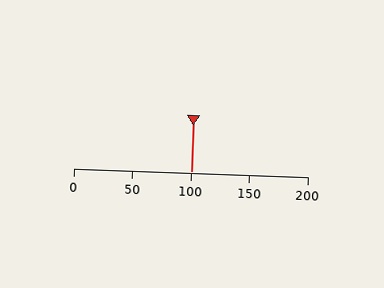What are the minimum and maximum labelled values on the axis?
The axis runs from 0 to 200.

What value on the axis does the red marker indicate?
The marker indicates approximately 100.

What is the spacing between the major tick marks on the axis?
The major ticks are spaced 50 apart.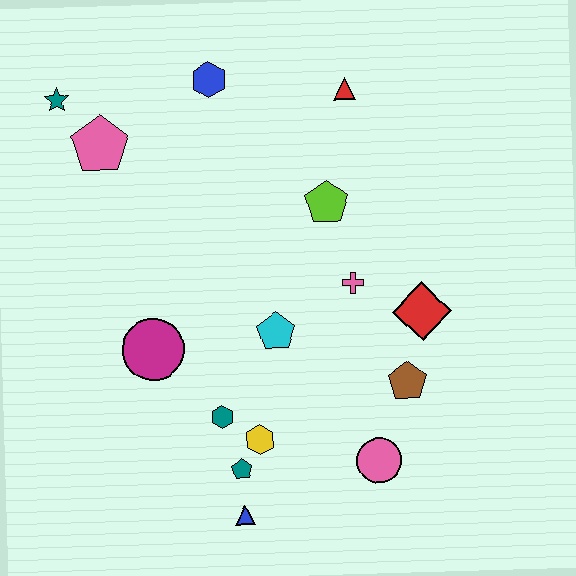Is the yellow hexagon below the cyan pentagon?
Yes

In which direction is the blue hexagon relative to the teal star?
The blue hexagon is to the right of the teal star.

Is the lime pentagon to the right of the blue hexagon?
Yes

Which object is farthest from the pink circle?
The teal star is farthest from the pink circle.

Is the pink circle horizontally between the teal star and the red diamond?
Yes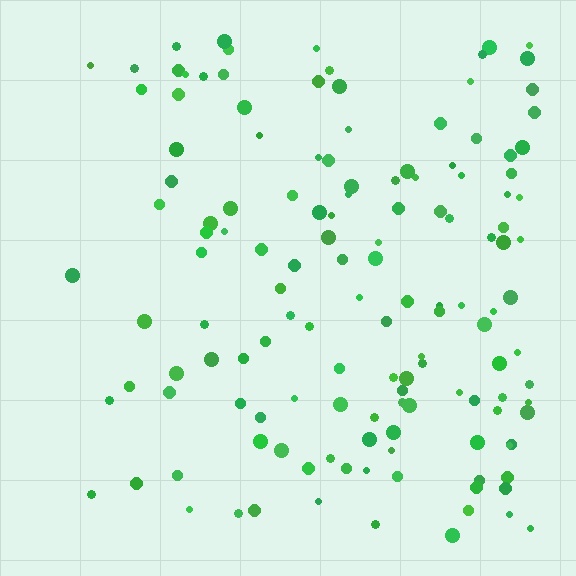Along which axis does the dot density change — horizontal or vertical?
Horizontal.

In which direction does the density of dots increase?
From left to right, with the right side densest.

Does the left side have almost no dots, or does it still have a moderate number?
Still a moderate number, just noticeably fewer than the right.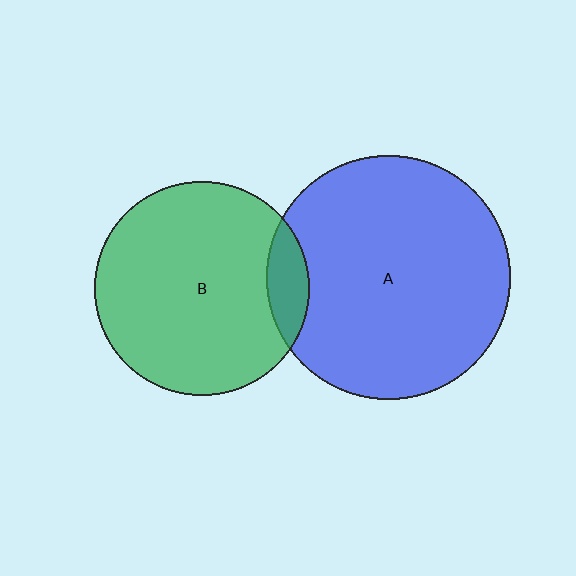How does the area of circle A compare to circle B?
Approximately 1.3 times.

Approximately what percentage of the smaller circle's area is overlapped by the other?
Approximately 10%.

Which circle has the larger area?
Circle A (blue).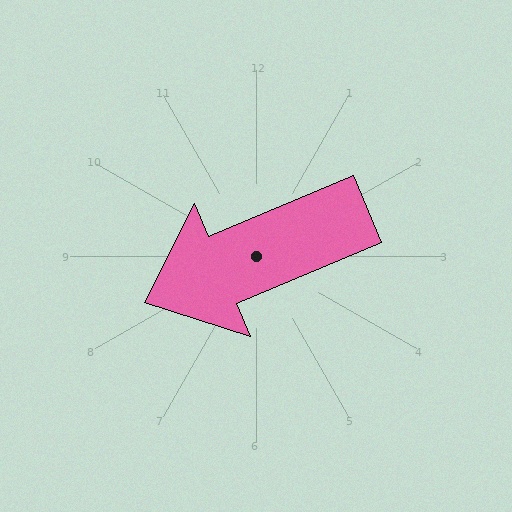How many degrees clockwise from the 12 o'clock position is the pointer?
Approximately 247 degrees.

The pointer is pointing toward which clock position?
Roughly 8 o'clock.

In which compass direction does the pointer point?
Southwest.